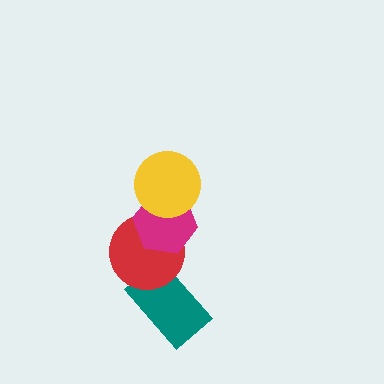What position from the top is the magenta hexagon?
The magenta hexagon is 2nd from the top.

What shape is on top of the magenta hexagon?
The yellow circle is on top of the magenta hexagon.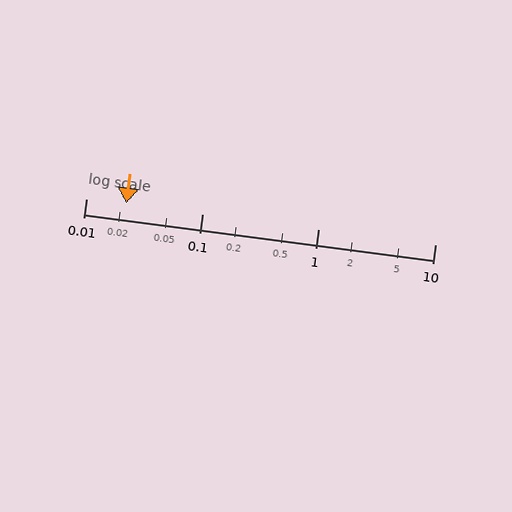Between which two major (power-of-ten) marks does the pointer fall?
The pointer is between 0.01 and 0.1.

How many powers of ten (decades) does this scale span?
The scale spans 3 decades, from 0.01 to 10.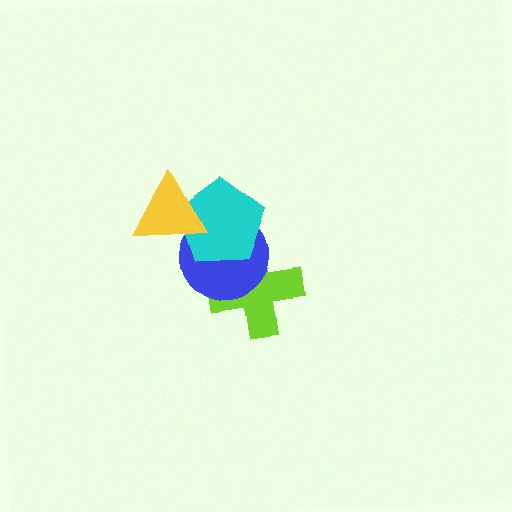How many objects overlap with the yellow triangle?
2 objects overlap with the yellow triangle.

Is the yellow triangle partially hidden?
No, no other shape covers it.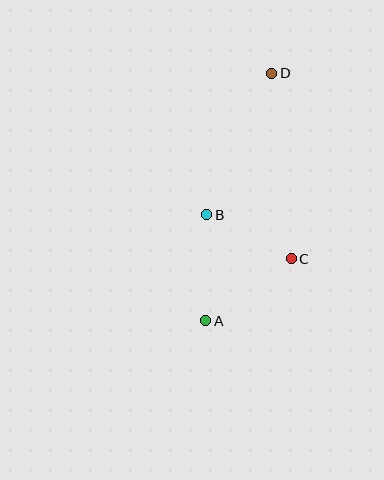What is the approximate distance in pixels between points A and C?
The distance between A and C is approximately 106 pixels.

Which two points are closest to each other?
Points B and C are closest to each other.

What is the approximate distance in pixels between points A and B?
The distance between A and B is approximately 106 pixels.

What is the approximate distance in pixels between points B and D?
The distance between B and D is approximately 156 pixels.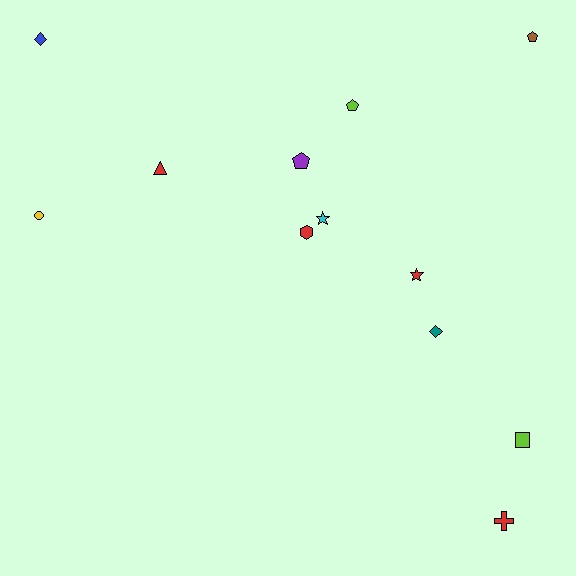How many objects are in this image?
There are 12 objects.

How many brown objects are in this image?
There is 1 brown object.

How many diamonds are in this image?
There are 2 diamonds.